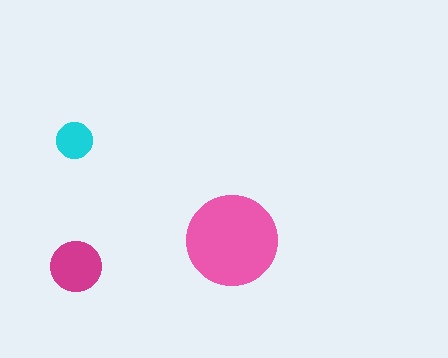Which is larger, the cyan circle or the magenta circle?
The magenta one.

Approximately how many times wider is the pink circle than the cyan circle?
About 2.5 times wider.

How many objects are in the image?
There are 3 objects in the image.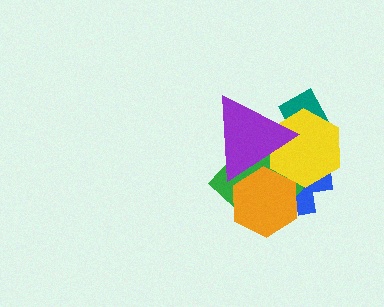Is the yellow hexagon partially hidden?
Yes, it is partially covered by another shape.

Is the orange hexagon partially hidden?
Yes, it is partially covered by another shape.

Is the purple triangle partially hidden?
No, no other shape covers it.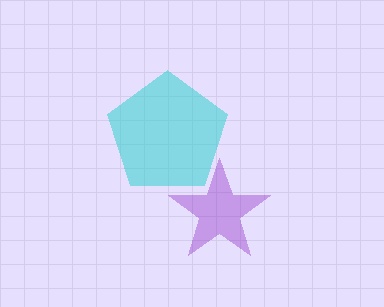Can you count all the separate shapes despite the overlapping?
Yes, there are 2 separate shapes.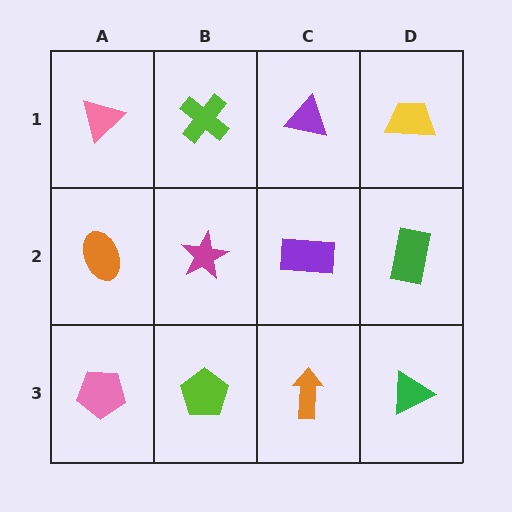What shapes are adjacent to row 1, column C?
A purple rectangle (row 2, column C), a lime cross (row 1, column B), a yellow trapezoid (row 1, column D).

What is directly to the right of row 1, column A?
A lime cross.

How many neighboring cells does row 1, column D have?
2.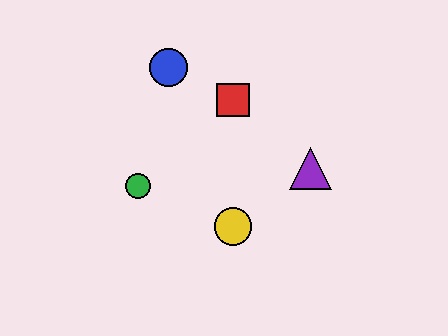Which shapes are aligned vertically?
The red square, the yellow circle are aligned vertically.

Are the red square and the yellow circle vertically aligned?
Yes, both are at x≈233.